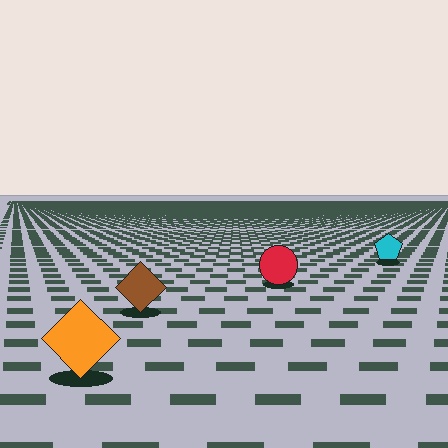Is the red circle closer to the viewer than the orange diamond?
No. The orange diamond is closer — you can tell from the texture gradient: the ground texture is coarser near it.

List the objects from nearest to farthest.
From nearest to farthest: the orange diamond, the brown diamond, the red circle, the cyan pentagon.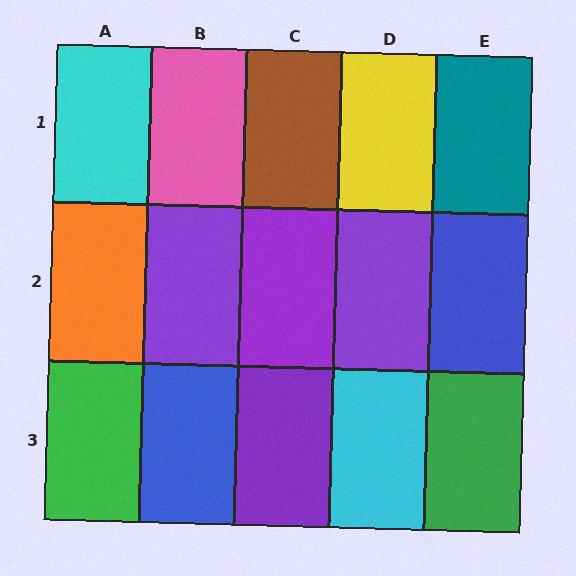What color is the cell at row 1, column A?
Cyan.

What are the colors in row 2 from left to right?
Orange, purple, purple, purple, blue.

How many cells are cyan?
2 cells are cyan.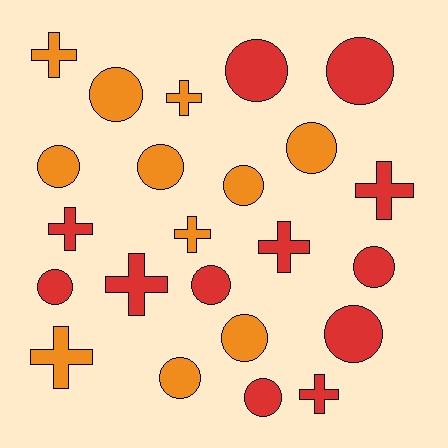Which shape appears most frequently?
Circle, with 14 objects.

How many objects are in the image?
There are 23 objects.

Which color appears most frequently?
Red, with 12 objects.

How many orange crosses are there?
There are 4 orange crosses.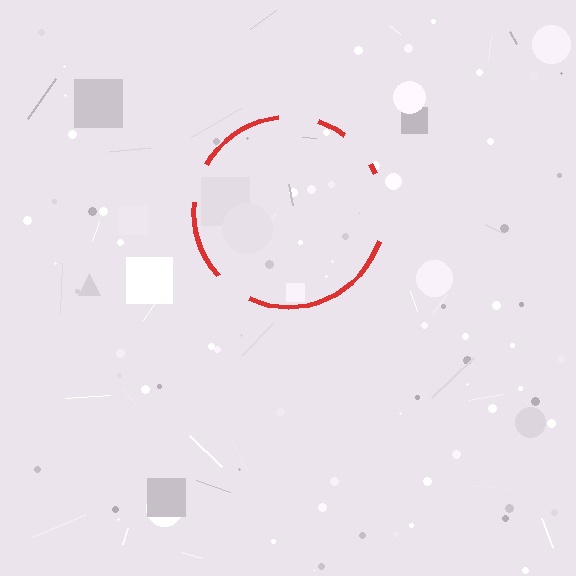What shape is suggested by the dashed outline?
The dashed outline suggests a circle.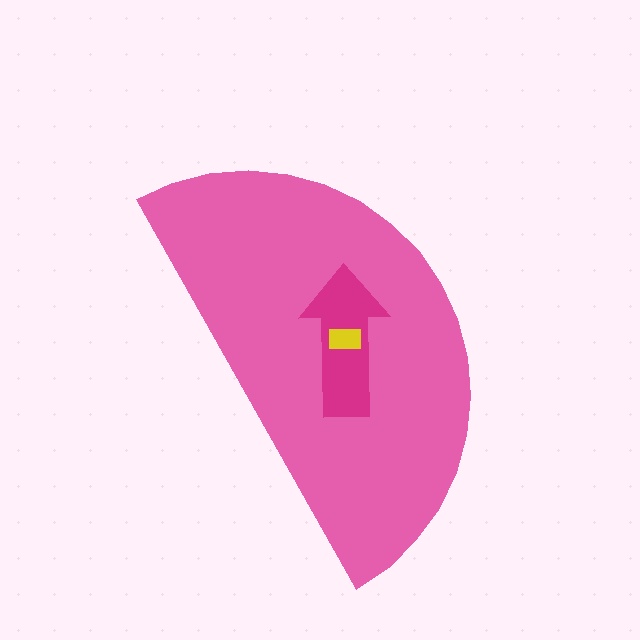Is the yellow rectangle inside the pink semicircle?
Yes.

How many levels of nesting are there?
3.